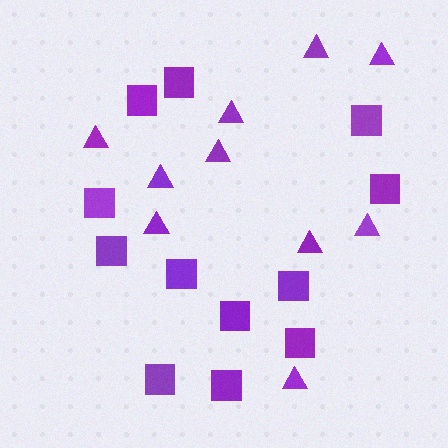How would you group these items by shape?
There are 2 groups: one group of squares (12) and one group of triangles (10).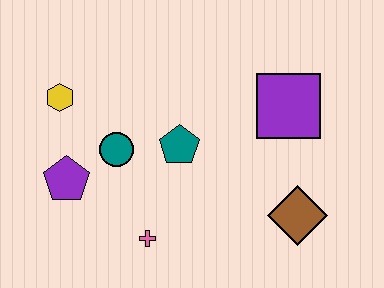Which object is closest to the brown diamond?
The purple square is closest to the brown diamond.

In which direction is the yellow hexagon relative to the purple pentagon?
The yellow hexagon is above the purple pentagon.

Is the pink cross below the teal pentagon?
Yes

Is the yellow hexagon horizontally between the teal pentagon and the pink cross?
No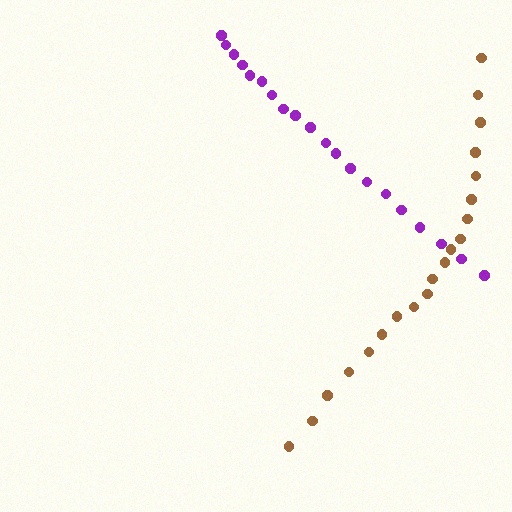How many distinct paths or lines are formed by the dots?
There are 2 distinct paths.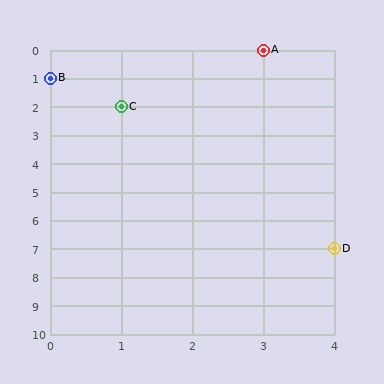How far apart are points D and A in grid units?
Points D and A are 1 column and 7 rows apart (about 7.1 grid units diagonally).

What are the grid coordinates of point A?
Point A is at grid coordinates (3, 0).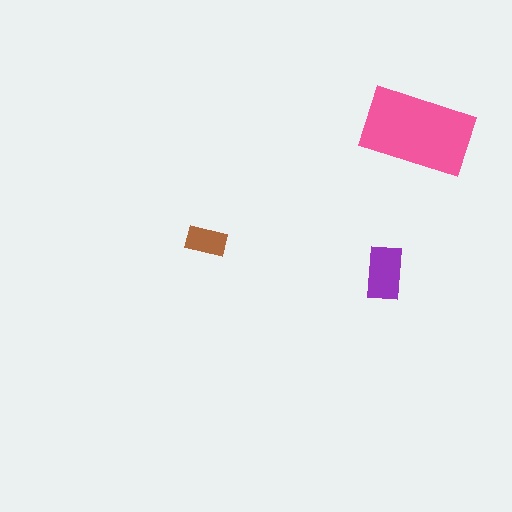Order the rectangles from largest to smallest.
the pink one, the purple one, the brown one.